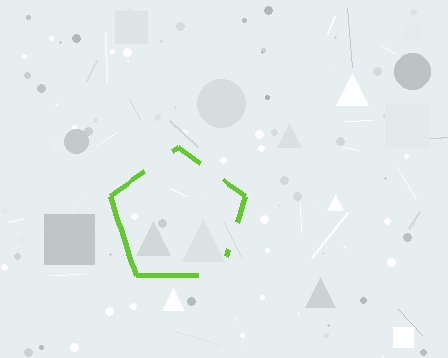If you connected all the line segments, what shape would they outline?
They would outline a pentagon.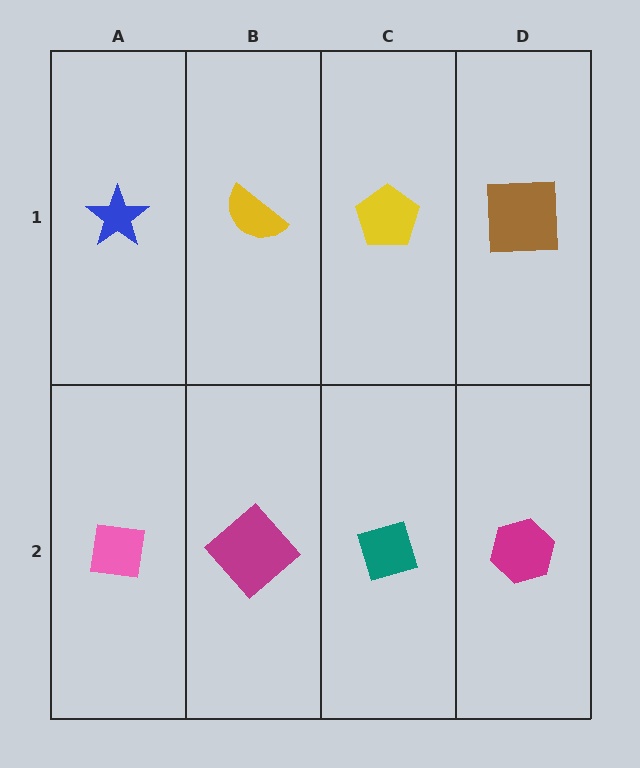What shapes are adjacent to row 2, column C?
A yellow pentagon (row 1, column C), a magenta diamond (row 2, column B), a magenta hexagon (row 2, column D).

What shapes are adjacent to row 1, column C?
A teal diamond (row 2, column C), a yellow semicircle (row 1, column B), a brown square (row 1, column D).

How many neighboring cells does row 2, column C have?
3.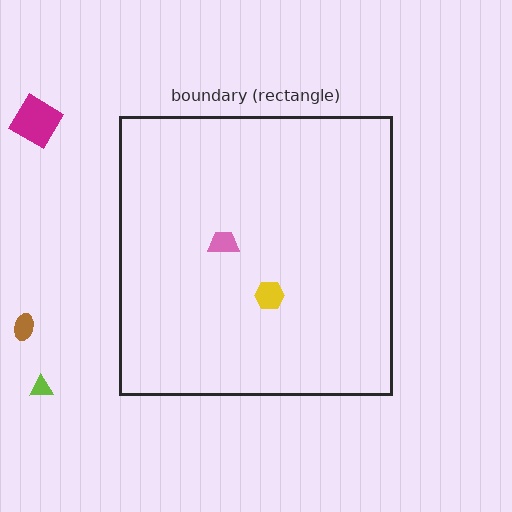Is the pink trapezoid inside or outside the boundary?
Inside.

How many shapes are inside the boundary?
2 inside, 3 outside.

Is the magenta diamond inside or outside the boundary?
Outside.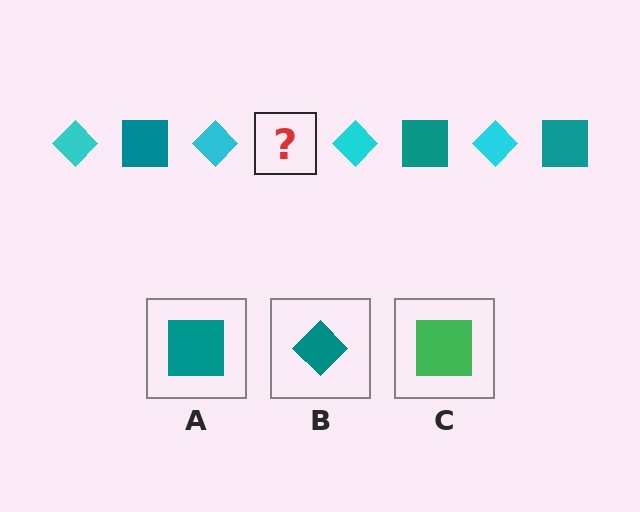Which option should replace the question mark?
Option A.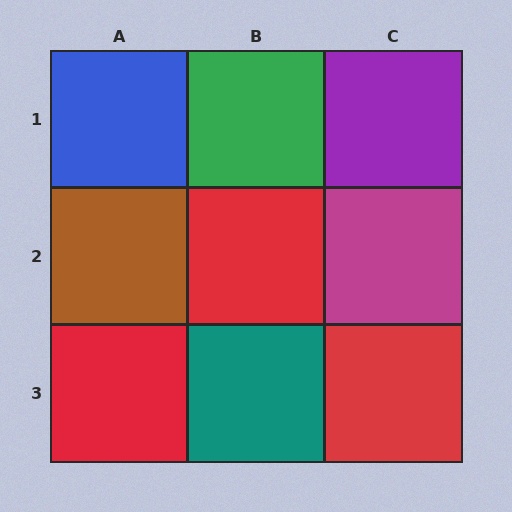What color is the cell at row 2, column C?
Magenta.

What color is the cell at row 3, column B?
Teal.